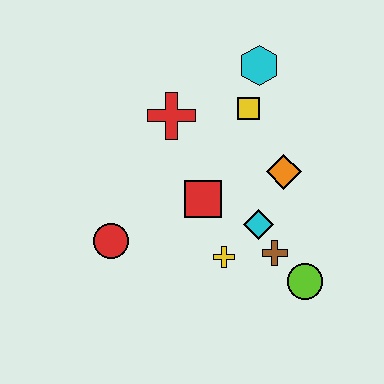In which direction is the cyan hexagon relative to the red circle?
The cyan hexagon is above the red circle.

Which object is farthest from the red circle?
The cyan hexagon is farthest from the red circle.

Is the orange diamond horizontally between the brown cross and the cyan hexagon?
No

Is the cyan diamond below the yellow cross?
No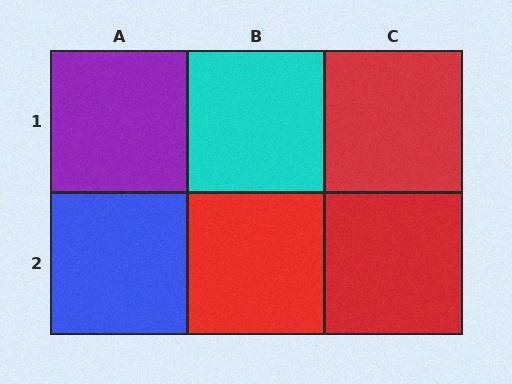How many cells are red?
3 cells are red.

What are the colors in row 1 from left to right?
Purple, cyan, red.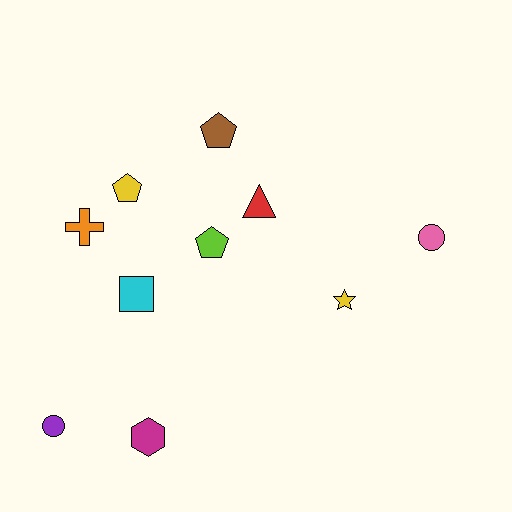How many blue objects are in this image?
There are no blue objects.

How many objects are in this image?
There are 10 objects.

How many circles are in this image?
There are 2 circles.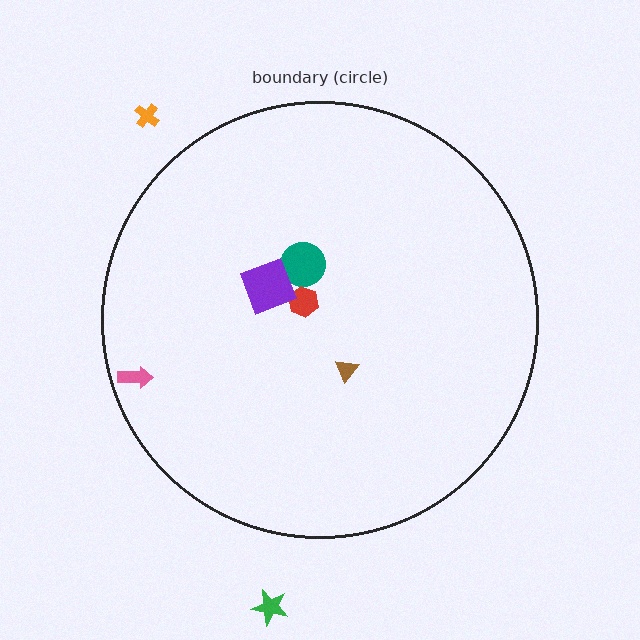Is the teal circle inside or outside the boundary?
Inside.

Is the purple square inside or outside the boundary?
Inside.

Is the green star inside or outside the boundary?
Outside.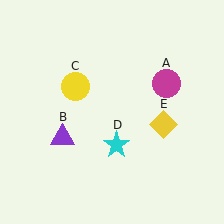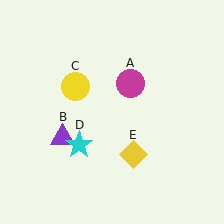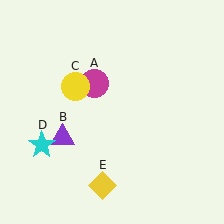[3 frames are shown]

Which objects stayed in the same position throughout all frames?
Purple triangle (object B) and yellow circle (object C) remained stationary.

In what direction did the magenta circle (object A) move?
The magenta circle (object A) moved left.